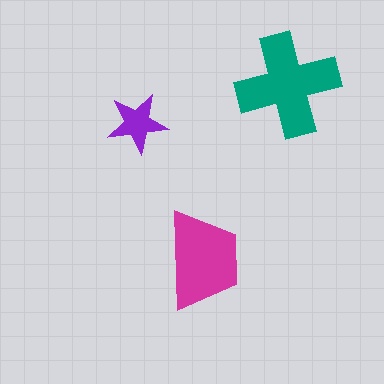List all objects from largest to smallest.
The teal cross, the magenta trapezoid, the purple star.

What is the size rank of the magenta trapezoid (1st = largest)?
2nd.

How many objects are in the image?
There are 3 objects in the image.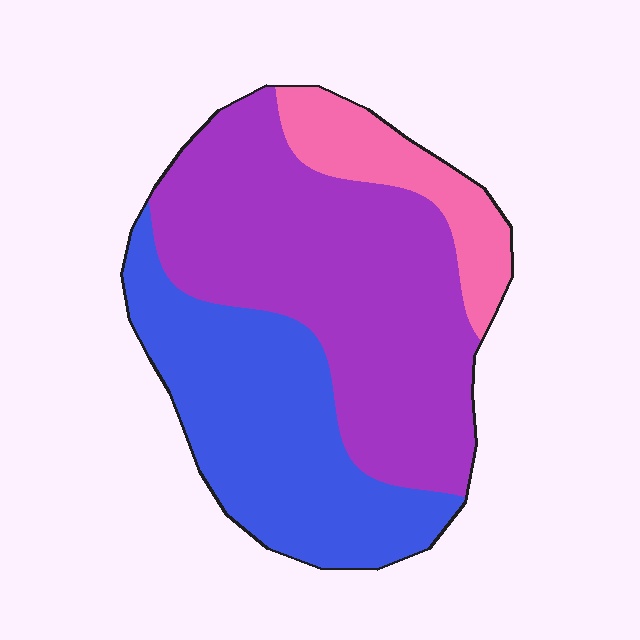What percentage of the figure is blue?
Blue takes up about three eighths (3/8) of the figure.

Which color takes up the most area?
Purple, at roughly 50%.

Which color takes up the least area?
Pink, at roughly 15%.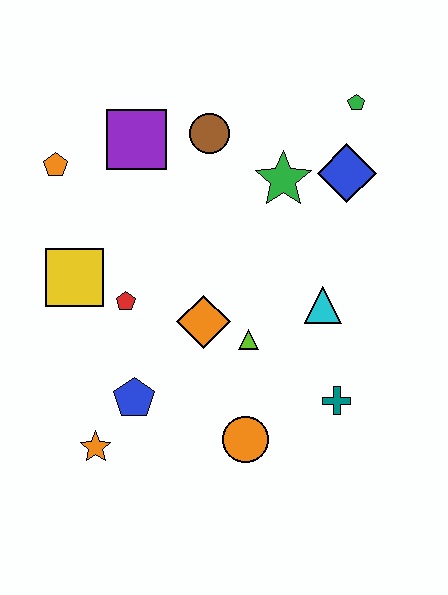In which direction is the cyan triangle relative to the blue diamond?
The cyan triangle is below the blue diamond.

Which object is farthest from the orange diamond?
The green pentagon is farthest from the orange diamond.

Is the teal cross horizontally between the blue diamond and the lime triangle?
Yes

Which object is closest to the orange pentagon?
The purple square is closest to the orange pentagon.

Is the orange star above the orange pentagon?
No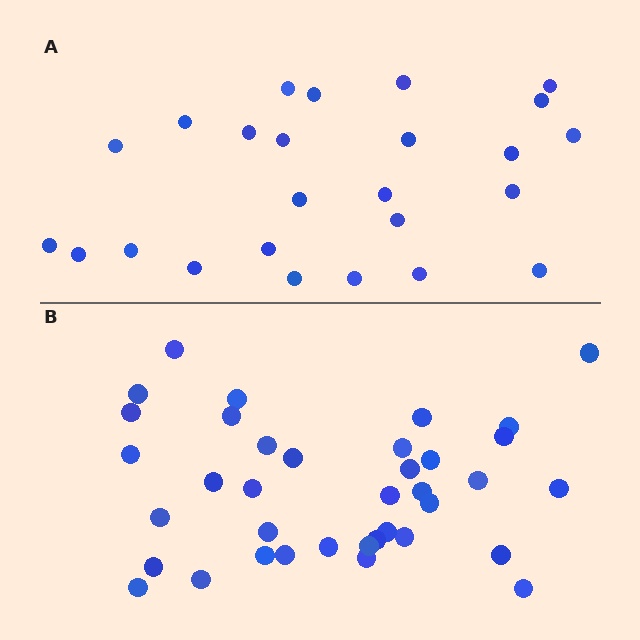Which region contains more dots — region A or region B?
Region B (the bottom region) has more dots.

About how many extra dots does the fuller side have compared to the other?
Region B has roughly 12 or so more dots than region A.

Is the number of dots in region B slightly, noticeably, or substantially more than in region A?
Region B has substantially more. The ratio is roughly 1.5 to 1.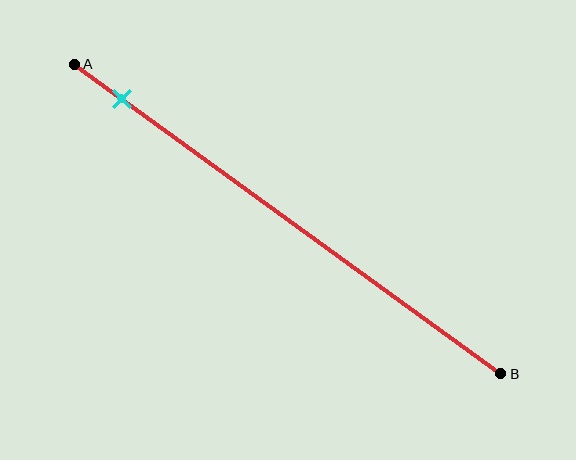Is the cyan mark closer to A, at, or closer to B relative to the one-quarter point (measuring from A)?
The cyan mark is closer to point A than the one-quarter point of segment AB.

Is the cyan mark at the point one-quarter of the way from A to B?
No, the mark is at about 10% from A, not at the 25% one-quarter point.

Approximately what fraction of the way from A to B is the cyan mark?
The cyan mark is approximately 10% of the way from A to B.